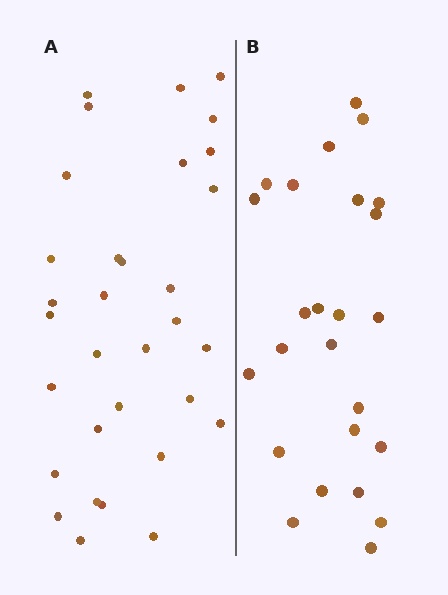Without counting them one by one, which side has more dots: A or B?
Region A (the left region) has more dots.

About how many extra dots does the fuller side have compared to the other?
Region A has roughly 8 or so more dots than region B.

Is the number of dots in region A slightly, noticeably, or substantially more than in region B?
Region A has noticeably more, but not dramatically so. The ratio is roughly 1.3 to 1.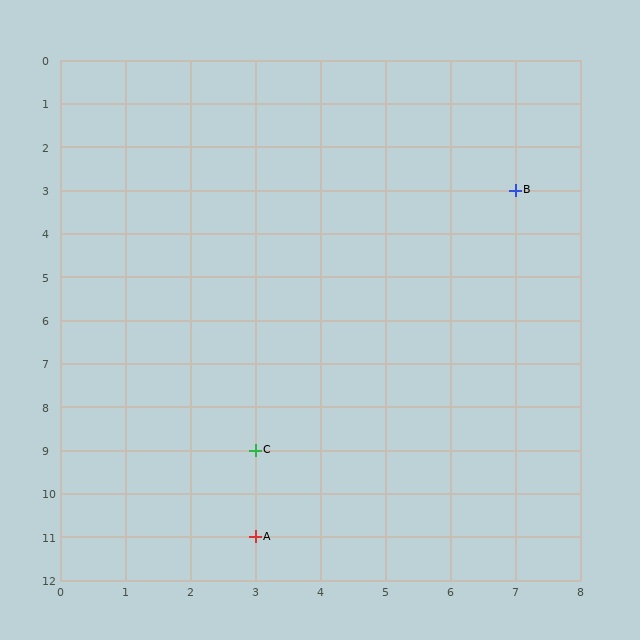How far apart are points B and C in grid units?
Points B and C are 4 columns and 6 rows apart (about 7.2 grid units diagonally).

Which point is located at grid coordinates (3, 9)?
Point C is at (3, 9).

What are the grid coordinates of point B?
Point B is at grid coordinates (7, 3).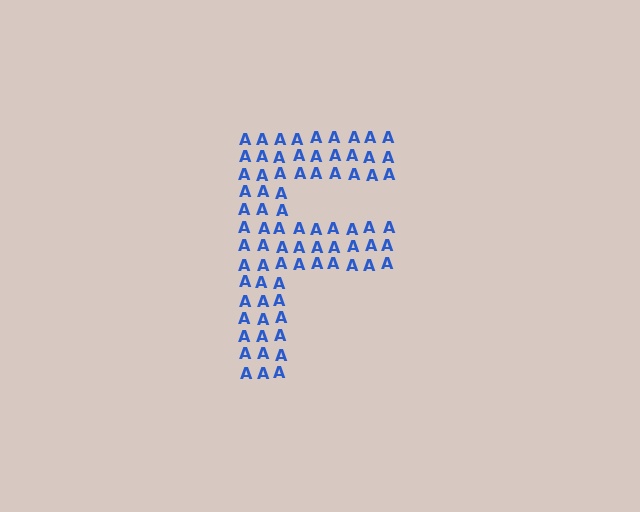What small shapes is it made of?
It is made of small letter A's.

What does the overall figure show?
The overall figure shows the letter F.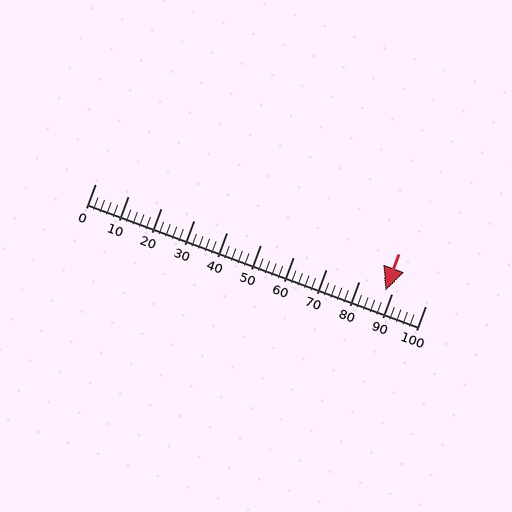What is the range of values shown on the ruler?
The ruler shows values from 0 to 100.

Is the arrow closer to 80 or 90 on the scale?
The arrow is closer to 90.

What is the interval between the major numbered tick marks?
The major tick marks are spaced 10 units apart.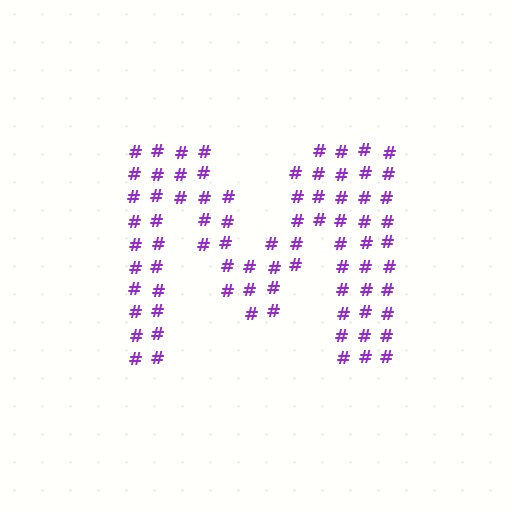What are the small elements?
The small elements are hash symbols.